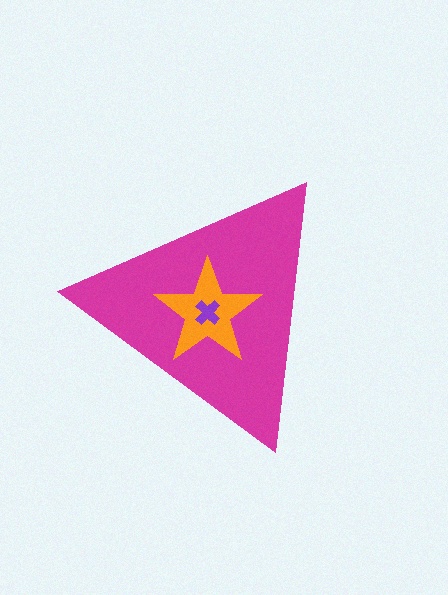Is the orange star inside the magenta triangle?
Yes.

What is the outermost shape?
The magenta triangle.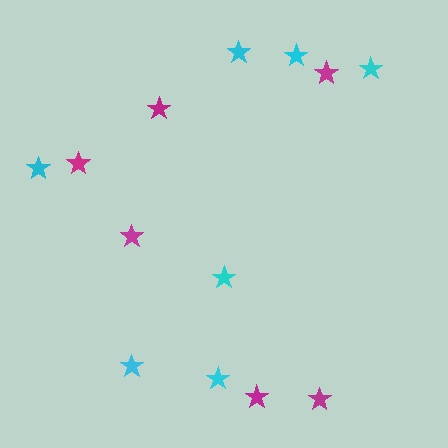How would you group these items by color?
There are 2 groups: one group of cyan stars (7) and one group of magenta stars (6).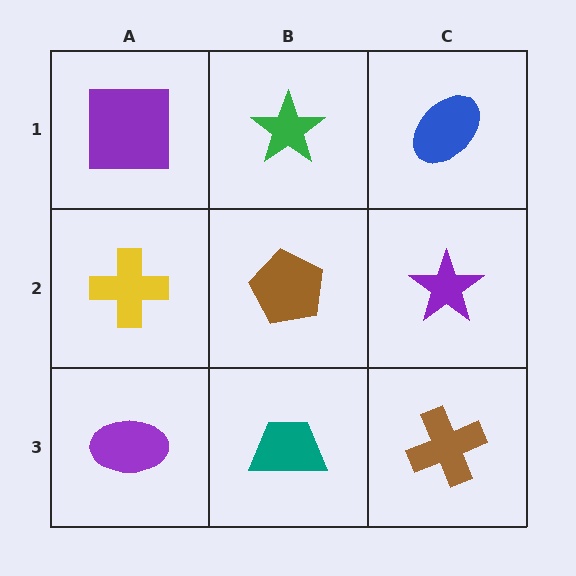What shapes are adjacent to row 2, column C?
A blue ellipse (row 1, column C), a brown cross (row 3, column C), a brown pentagon (row 2, column B).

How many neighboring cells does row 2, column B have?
4.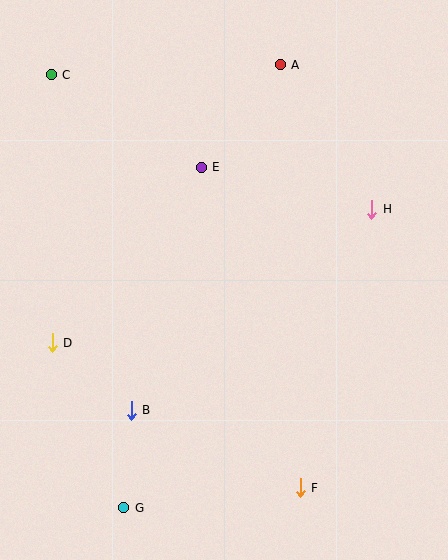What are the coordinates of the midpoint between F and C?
The midpoint between F and C is at (176, 281).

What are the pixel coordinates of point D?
Point D is at (52, 343).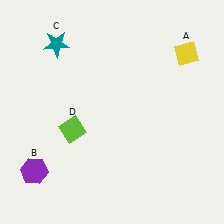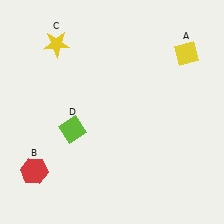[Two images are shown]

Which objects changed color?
B changed from purple to red. C changed from teal to yellow.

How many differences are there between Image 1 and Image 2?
There are 2 differences between the two images.